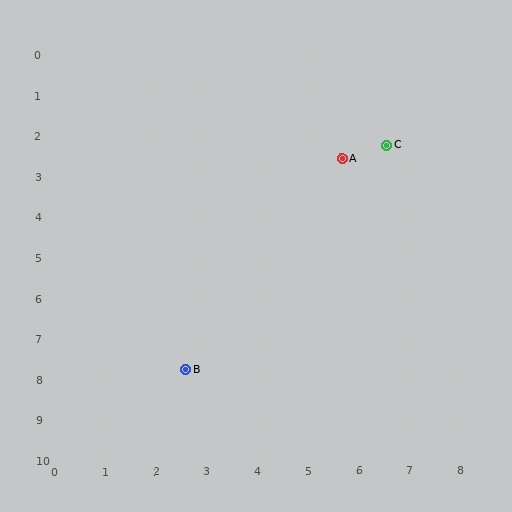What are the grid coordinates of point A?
Point A is at approximately (5.7, 2.6).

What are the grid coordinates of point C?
Point C is at approximately (6.6, 2.3).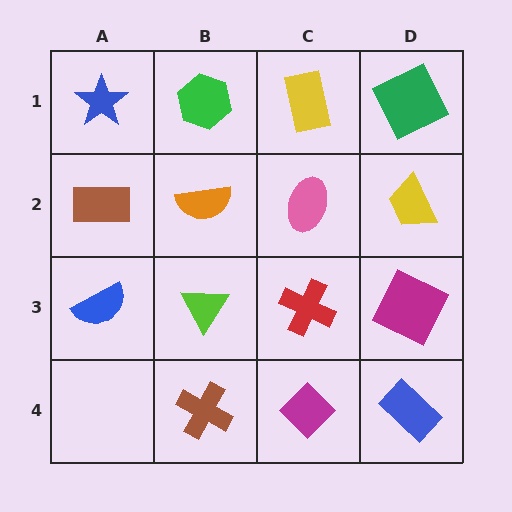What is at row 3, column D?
A magenta square.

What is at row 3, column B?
A lime triangle.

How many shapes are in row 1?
4 shapes.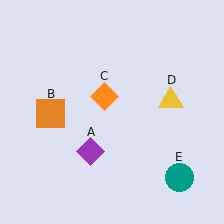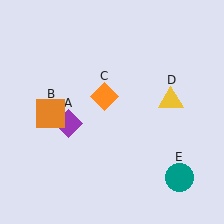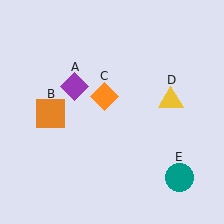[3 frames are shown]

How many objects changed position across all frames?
1 object changed position: purple diamond (object A).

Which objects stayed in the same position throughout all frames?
Orange square (object B) and orange diamond (object C) and yellow triangle (object D) and teal circle (object E) remained stationary.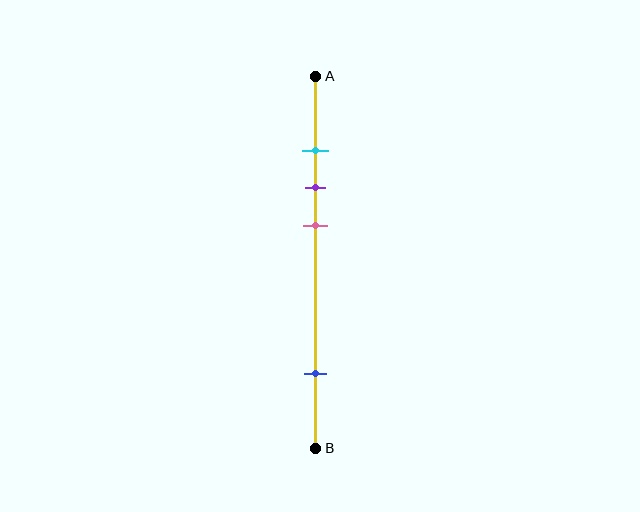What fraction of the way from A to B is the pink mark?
The pink mark is approximately 40% (0.4) of the way from A to B.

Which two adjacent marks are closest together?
The cyan and purple marks are the closest adjacent pair.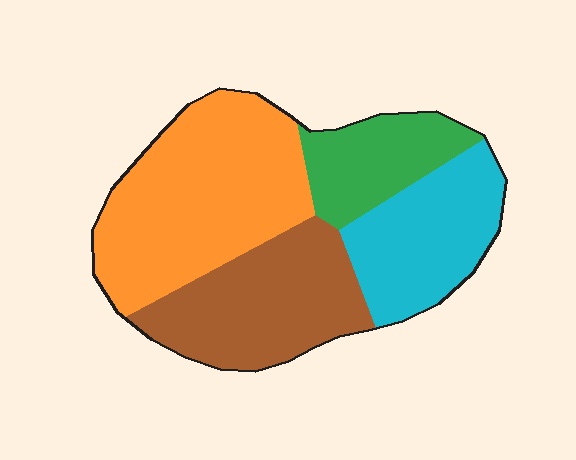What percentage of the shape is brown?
Brown covers 26% of the shape.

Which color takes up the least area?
Green, at roughly 15%.